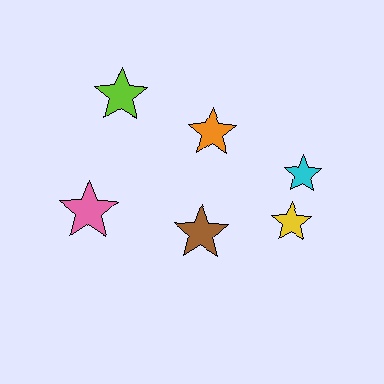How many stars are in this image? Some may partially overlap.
There are 6 stars.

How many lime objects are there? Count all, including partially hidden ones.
There is 1 lime object.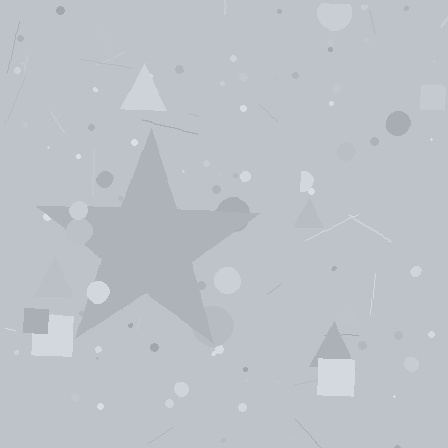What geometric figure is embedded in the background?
A star is embedded in the background.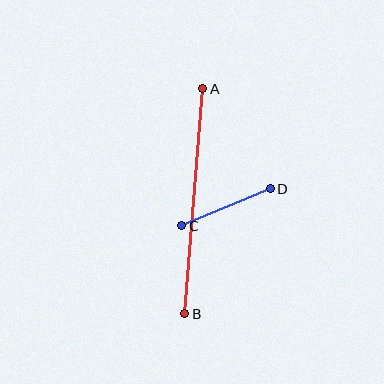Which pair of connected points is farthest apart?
Points A and B are farthest apart.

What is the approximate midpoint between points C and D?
The midpoint is at approximately (226, 207) pixels.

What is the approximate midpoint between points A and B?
The midpoint is at approximately (194, 201) pixels.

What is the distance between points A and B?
The distance is approximately 226 pixels.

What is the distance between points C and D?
The distance is approximately 96 pixels.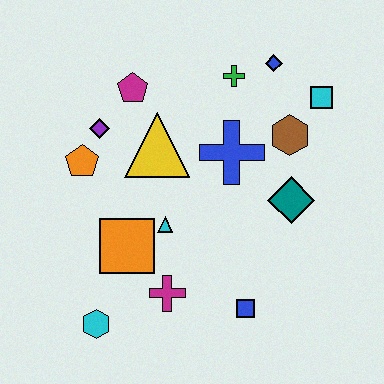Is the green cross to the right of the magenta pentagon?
Yes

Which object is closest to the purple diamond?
The orange pentagon is closest to the purple diamond.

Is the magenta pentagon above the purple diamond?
Yes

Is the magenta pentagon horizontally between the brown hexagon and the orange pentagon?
Yes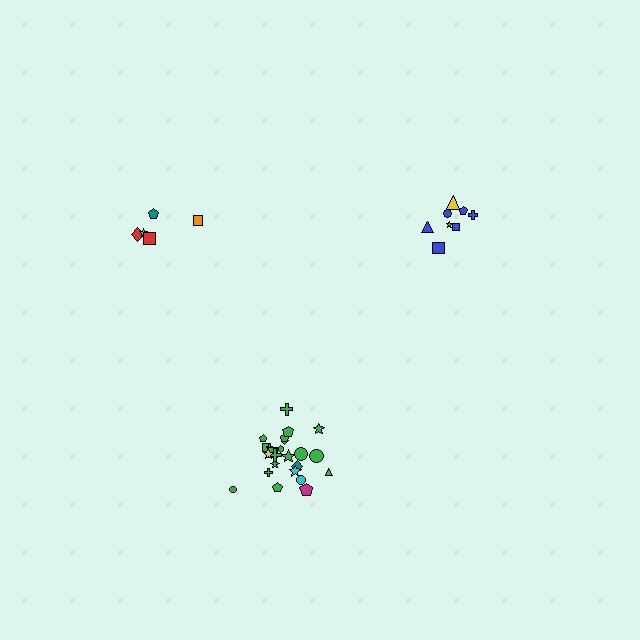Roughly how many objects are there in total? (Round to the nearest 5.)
Roughly 40 objects in total.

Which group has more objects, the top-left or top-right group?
The top-right group.